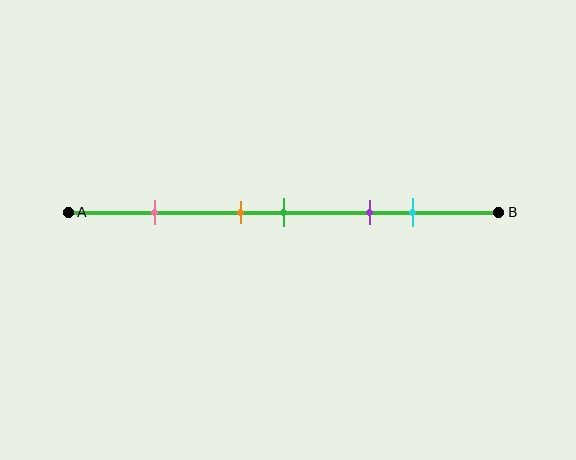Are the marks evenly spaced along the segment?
No, the marks are not evenly spaced.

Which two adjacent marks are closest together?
The orange and green marks are the closest adjacent pair.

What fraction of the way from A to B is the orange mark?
The orange mark is approximately 40% (0.4) of the way from A to B.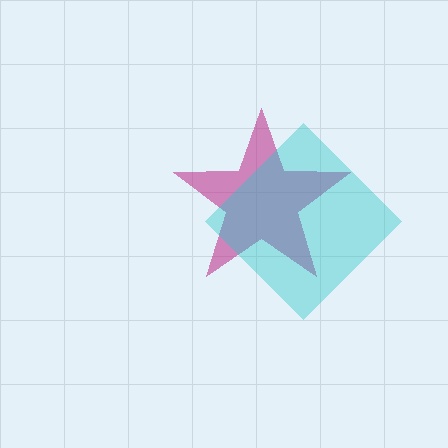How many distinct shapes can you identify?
There are 2 distinct shapes: a magenta star, a cyan diamond.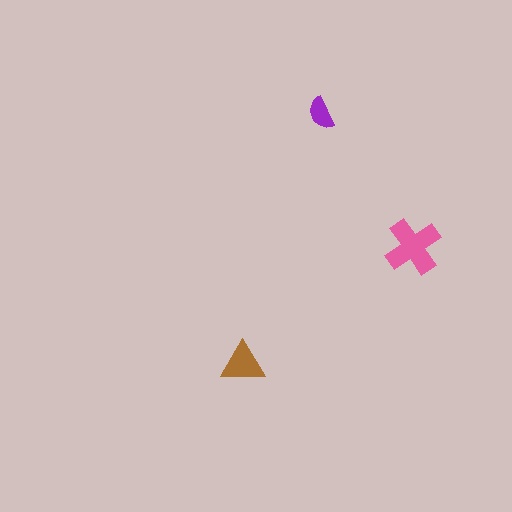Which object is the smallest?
The purple semicircle.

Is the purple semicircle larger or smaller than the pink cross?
Smaller.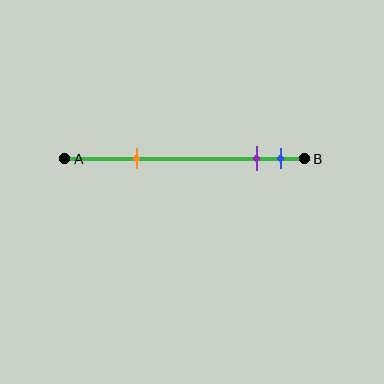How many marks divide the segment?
There are 3 marks dividing the segment.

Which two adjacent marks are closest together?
The purple and blue marks are the closest adjacent pair.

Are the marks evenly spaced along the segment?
No, the marks are not evenly spaced.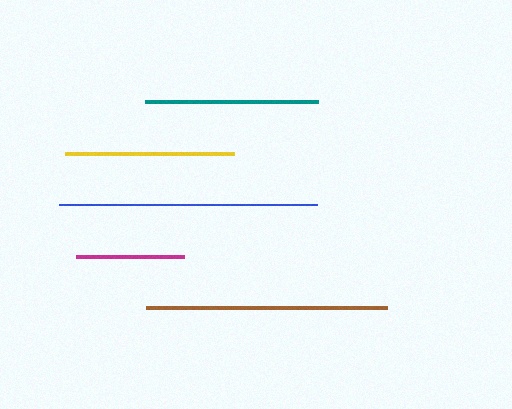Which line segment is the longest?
The blue line is the longest at approximately 258 pixels.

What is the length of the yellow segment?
The yellow segment is approximately 170 pixels long.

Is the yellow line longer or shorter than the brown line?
The brown line is longer than the yellow line.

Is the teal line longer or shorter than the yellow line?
The teal line is longer than the yellow line.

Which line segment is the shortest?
The magenta line is the shortest at approximately 108 pixels.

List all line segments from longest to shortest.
From longest to shortest: blue, brown, teal, yellow, magenta.